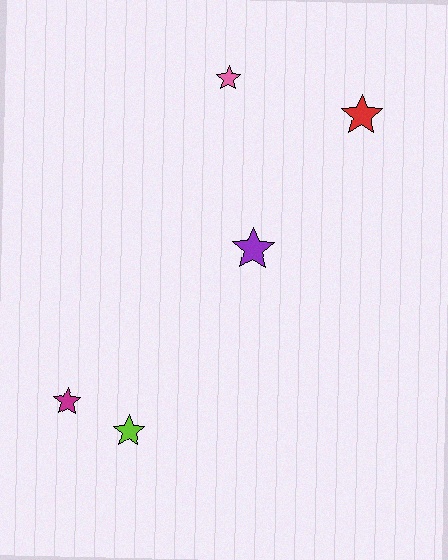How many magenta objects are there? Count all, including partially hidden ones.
There is 1 magenta object.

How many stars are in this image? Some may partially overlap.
There are 5 stars.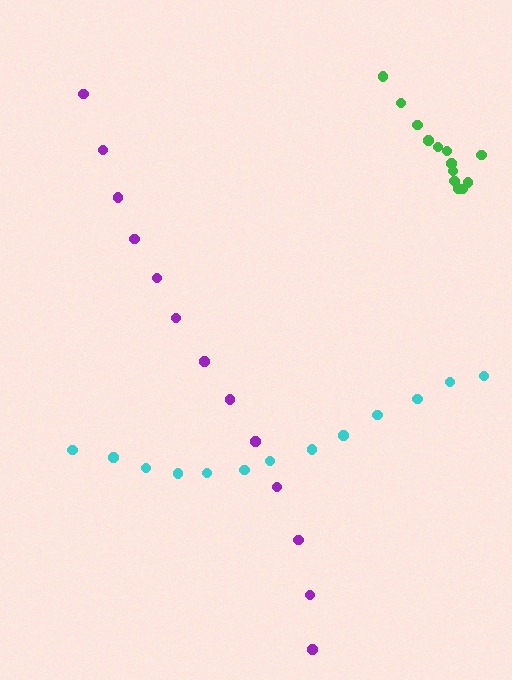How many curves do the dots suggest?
There are 3 distinct paths.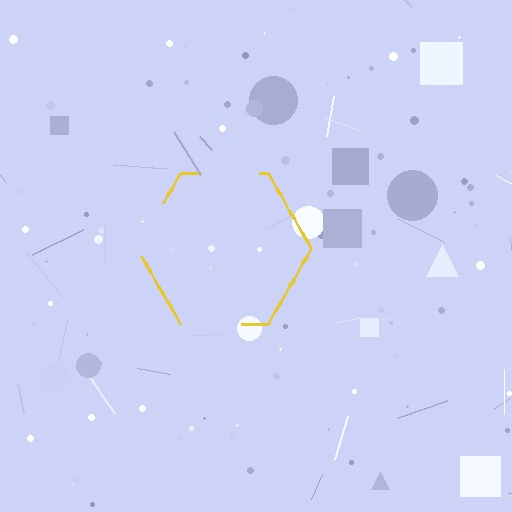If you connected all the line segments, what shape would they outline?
They would outline a hexagon.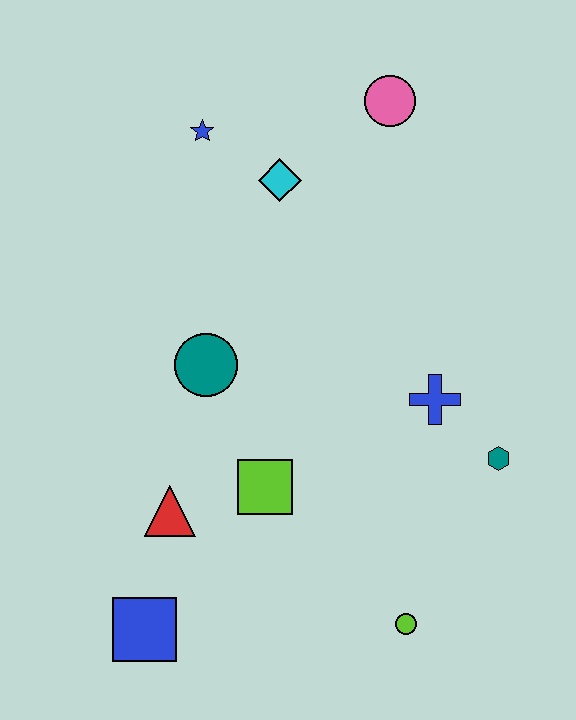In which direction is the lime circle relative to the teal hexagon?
The lime circle is below the teal hexagon.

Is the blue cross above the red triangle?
Yes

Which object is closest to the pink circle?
The cyan diamond is closest to the pink circle.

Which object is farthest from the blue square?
The pink circle is farthest from the blue square.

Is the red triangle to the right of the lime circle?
No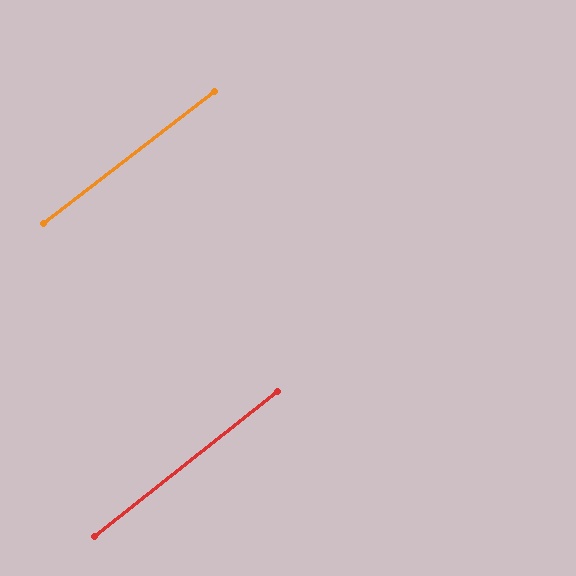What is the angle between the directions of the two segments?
Approximately 1 degree.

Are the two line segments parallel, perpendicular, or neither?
Parallel — their directions differ by only 0.5°.